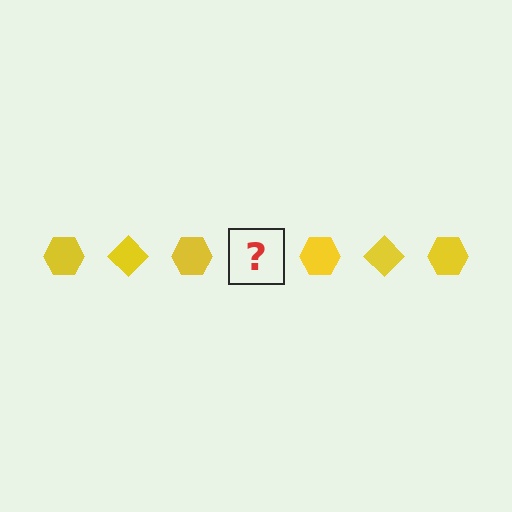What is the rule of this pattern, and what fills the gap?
The rule is that the pattern cycles through hexagon, diamond shapes in yellow. The gap should be filled with a yellow diamond.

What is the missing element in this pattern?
The missing element is a yellow diamond.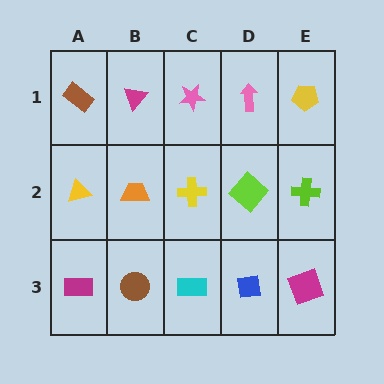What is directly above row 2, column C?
A pink star.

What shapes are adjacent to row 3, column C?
A yellow cross (row 2, column C), a brown circle (row 3, column B), a blue square (row 3, column D).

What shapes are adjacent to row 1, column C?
A yellow cross (row 2, column C), a magenta triangle (row 1, column B), a pink arrow (row 1, column D).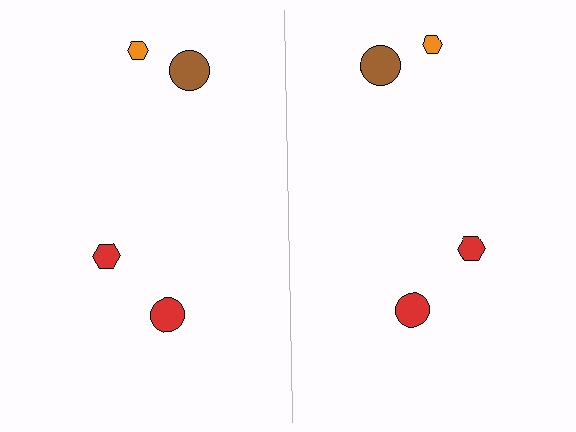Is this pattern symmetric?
Yes, this pattern has bilateral (reflection) symmetry.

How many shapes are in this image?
There are 8 shapes in this image.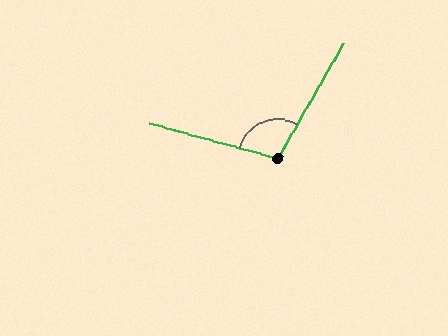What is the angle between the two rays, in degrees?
Approximately 105 degrees.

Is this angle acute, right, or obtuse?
It is obtuse.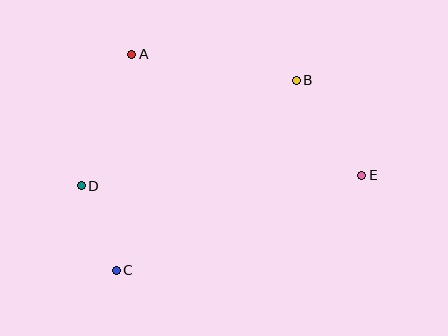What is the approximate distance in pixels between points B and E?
The distance between B and E is approximately 115 pixels.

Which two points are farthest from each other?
Points D and E are farthest from each other.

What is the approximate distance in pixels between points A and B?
The distance between A and B is approximately 167 pixels.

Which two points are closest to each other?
Points C and D are closest to each other.